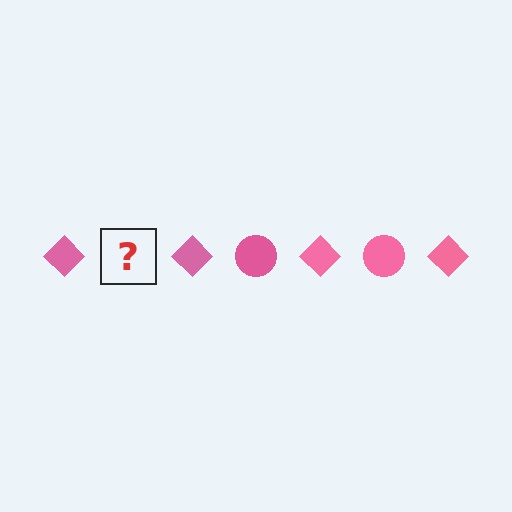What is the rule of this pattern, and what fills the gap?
The rule is that the pattern cycles through diamond, circle shapes in pink. The gap should be filled with a pink circle.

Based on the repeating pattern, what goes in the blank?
The blank should be a pink circle.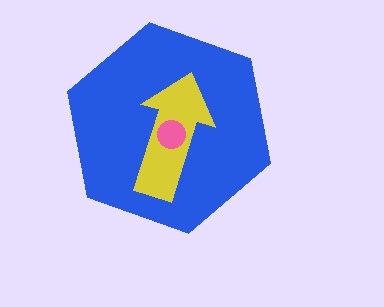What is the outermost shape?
The blue hexagon.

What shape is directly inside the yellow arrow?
The pink circle.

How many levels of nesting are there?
3.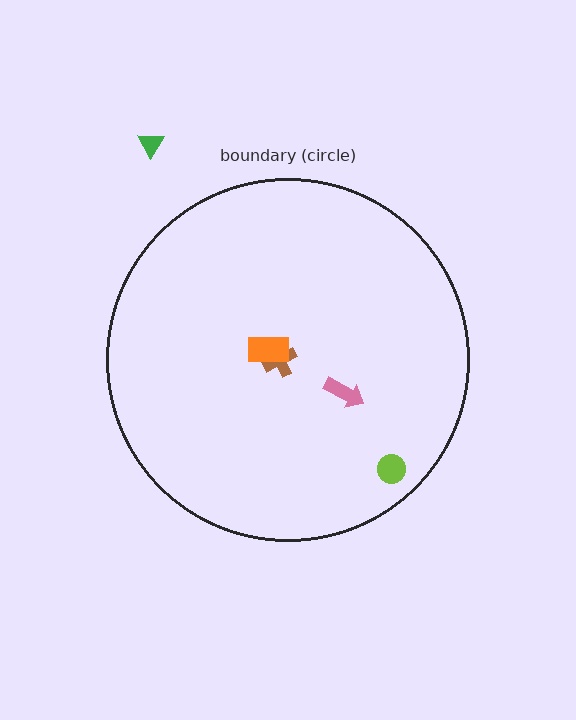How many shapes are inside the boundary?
4 inside, 1 outside.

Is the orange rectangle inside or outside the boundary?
Inside.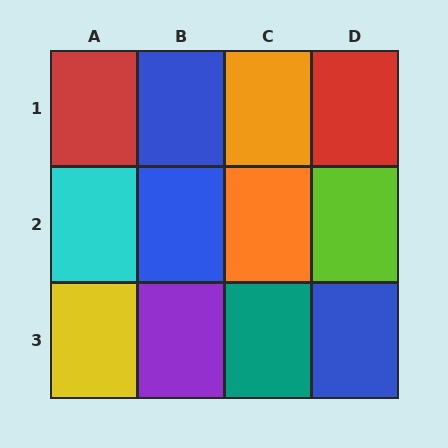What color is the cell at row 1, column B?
Blue.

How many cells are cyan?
1 cell is cyan.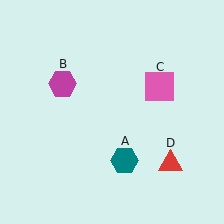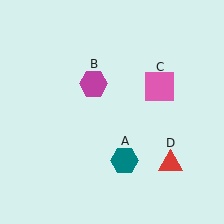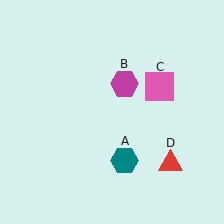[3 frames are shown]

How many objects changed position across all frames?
1 object changed position: magenta hexagon (object B).